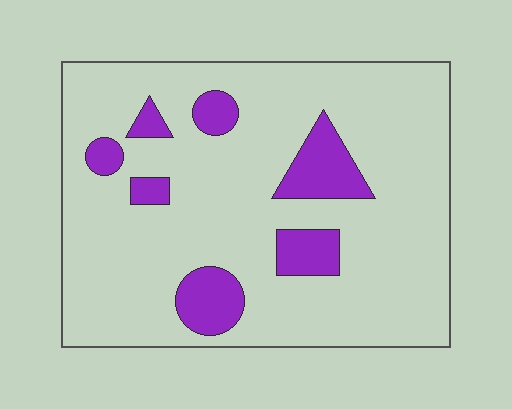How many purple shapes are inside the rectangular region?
7.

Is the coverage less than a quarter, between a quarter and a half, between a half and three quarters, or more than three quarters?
Less than a quarter.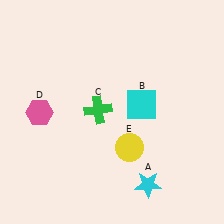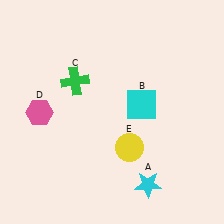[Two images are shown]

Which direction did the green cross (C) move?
The green cross (C) moved up.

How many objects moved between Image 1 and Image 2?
1 object moved between the two images.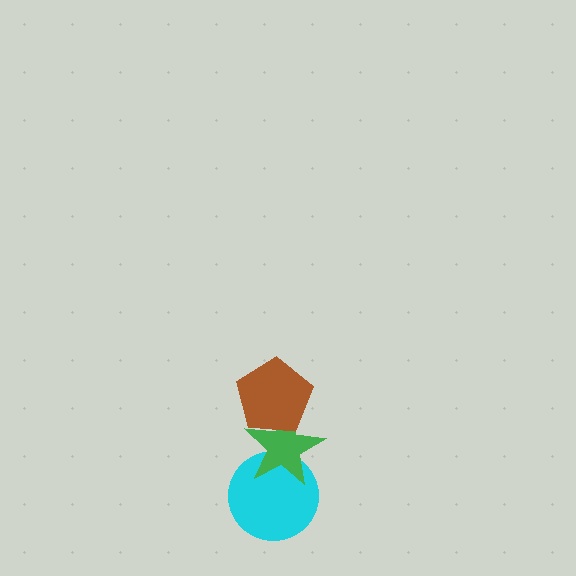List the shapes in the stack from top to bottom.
From top to bottom: the brown pentagon, the green star, the cyan circle.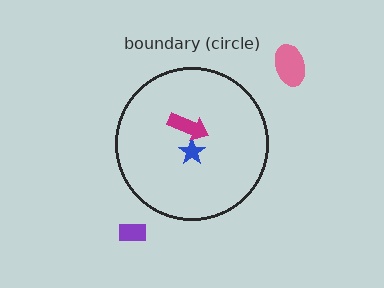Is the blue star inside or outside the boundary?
Inside.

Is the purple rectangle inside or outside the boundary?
Outside.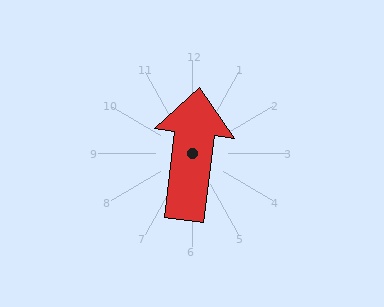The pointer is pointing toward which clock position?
Roughly 12 o'clock.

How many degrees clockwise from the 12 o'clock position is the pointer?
Approximately 7 degrees.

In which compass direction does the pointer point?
North.